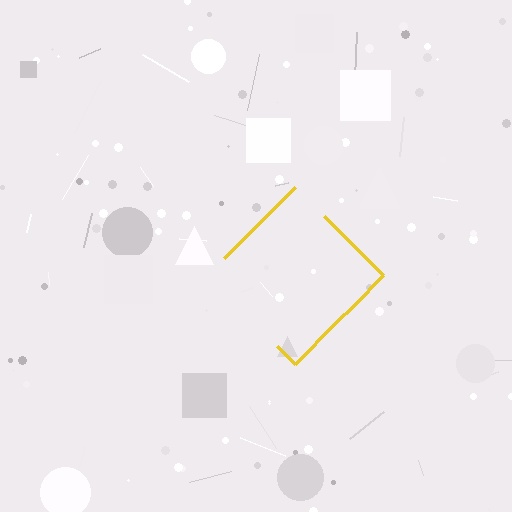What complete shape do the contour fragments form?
The contour fragments form a diamond.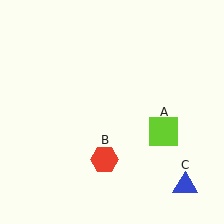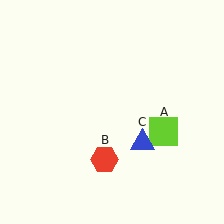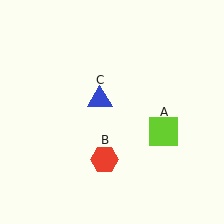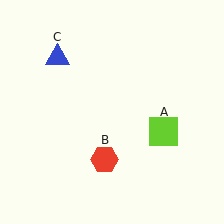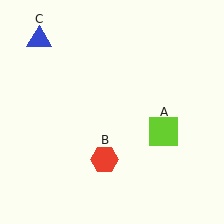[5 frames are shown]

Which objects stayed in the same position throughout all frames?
Lime square (object A) and red hexagon (object B) remained stationary.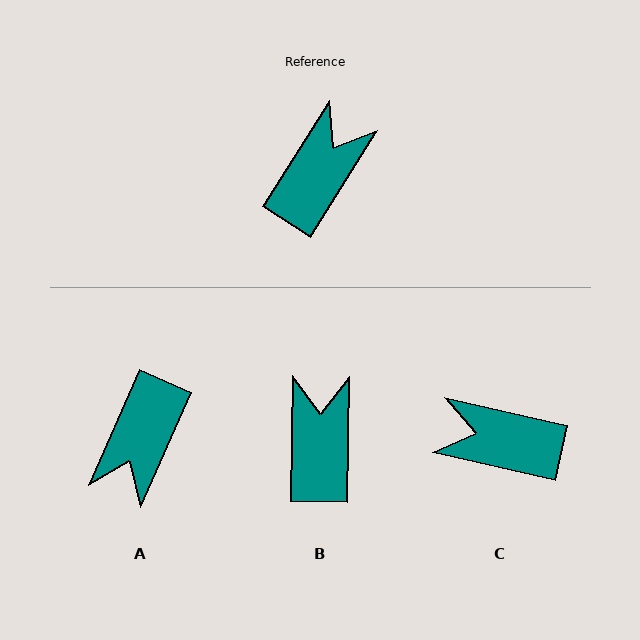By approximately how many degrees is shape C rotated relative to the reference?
Approximately 109 degrees counter-clockwise.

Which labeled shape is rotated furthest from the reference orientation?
A, about 171 degrees away.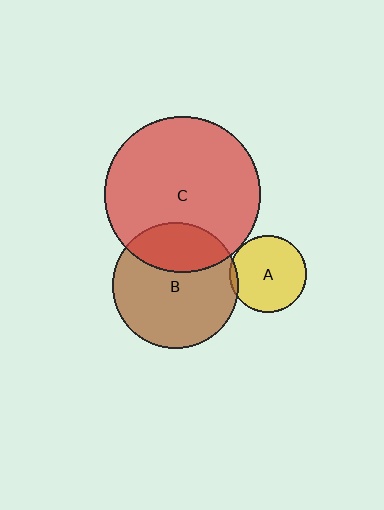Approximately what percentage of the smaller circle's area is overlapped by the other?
Approximately 30%.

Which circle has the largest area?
Circle C (red).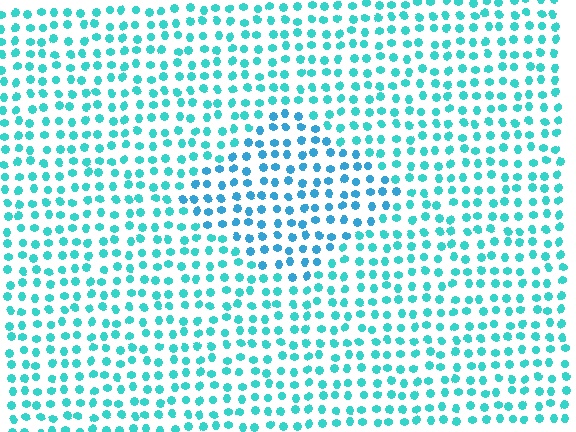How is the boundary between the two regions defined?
The boundary is defined purely by a slight shift in hue (about 23 degrees). Spacing, size, and orientation are identical on both sides.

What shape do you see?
I see a diamond.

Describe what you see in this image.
The image is filled with small cyan elements in a uniform arrangement. A diamond-shaped region is visible where the elements are tinted to a slightly different hue, forming a subtle color boundary.